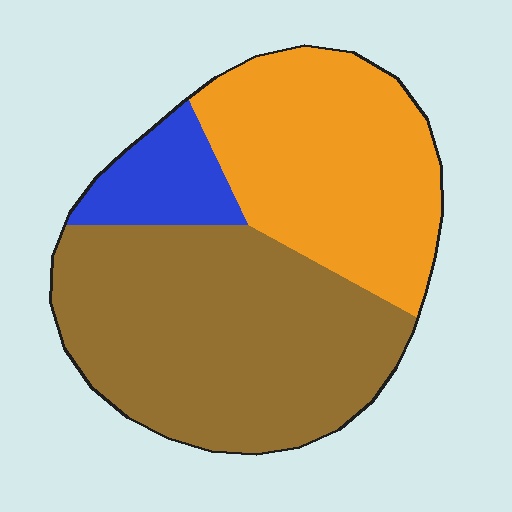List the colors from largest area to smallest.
From largest to smallest: brown, orange, blue.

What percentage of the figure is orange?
Orange takes up between a third and a half of the figure.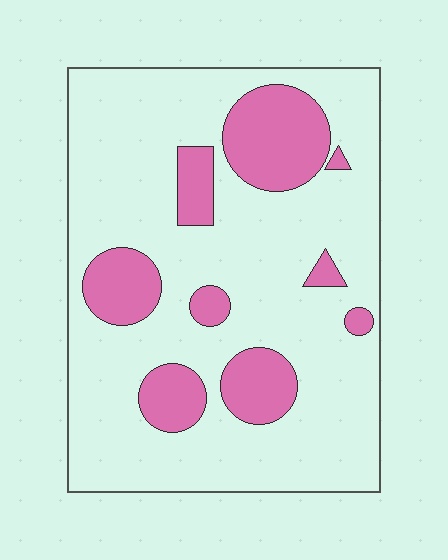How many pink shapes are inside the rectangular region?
9.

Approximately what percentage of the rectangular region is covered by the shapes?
Approximately 20%.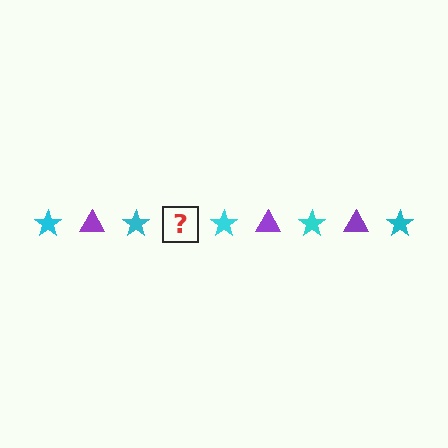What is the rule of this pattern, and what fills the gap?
The rule is that the pattern alternates between cyan star and purple triangle. The gap should be filled with a purple triangle.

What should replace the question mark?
The question mark should be replaced with a purple triangle.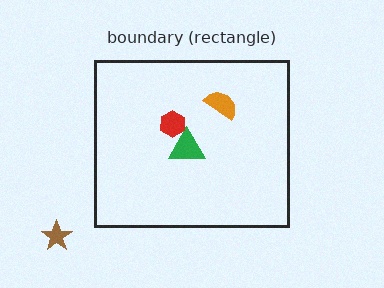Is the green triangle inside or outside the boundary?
Inside.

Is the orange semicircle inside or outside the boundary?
Inside.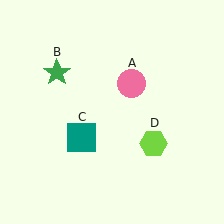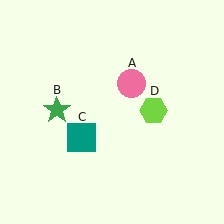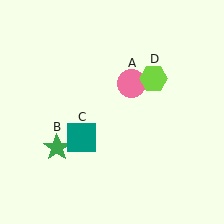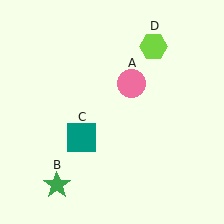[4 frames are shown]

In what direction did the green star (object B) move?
The green star (object B) moved down.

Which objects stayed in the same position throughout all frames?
Pink circle (object A) and teal square (object C) remained stationary.